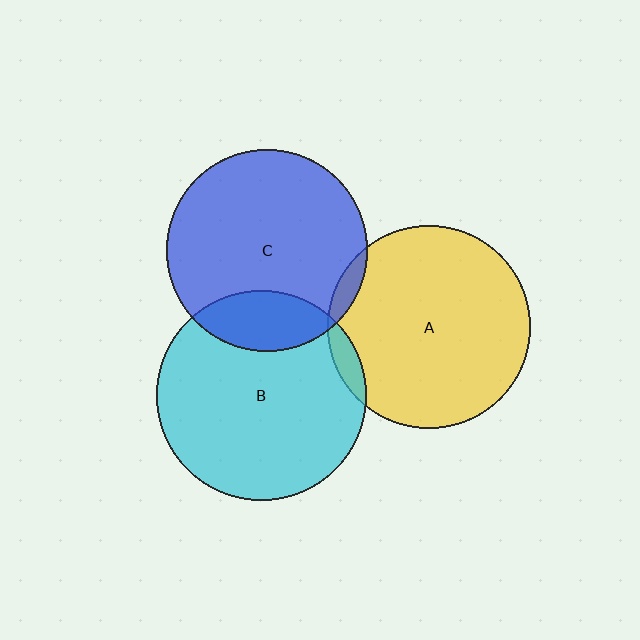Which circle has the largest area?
Circle B (cyan).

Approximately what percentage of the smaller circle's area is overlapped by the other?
Approximately 20%.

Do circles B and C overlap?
Yes.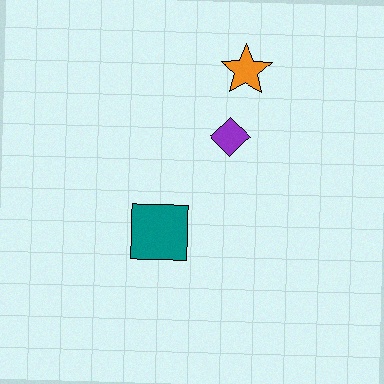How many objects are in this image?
There are 3 objects.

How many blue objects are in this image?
There are no blue objects.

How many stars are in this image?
There is 1 star.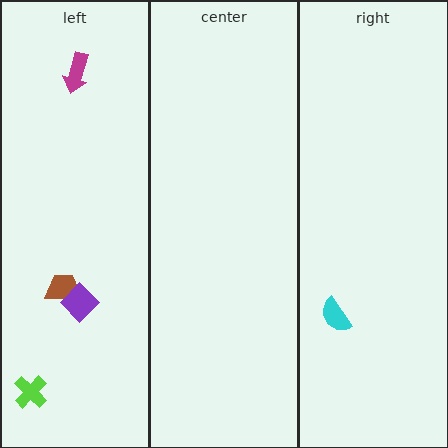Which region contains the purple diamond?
The left region.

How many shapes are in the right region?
1.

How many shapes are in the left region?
4.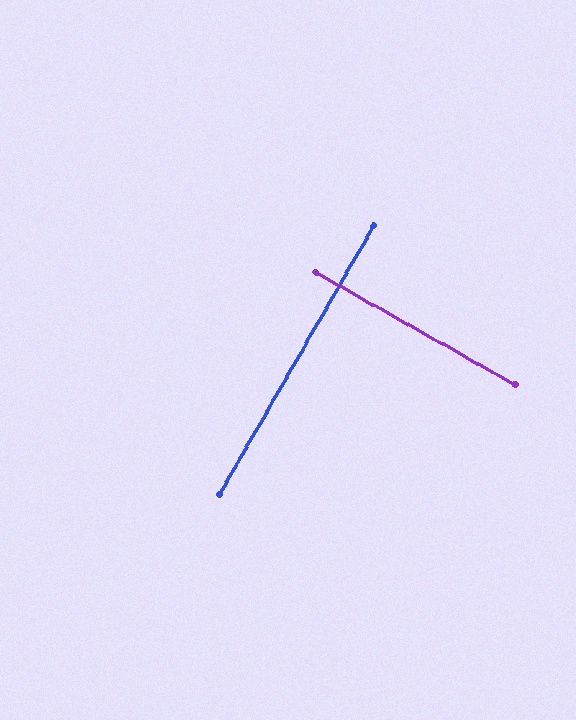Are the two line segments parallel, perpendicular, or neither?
Perpendicular — they meet at approximately 90°.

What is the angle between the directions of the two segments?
Approximately 90 degrees.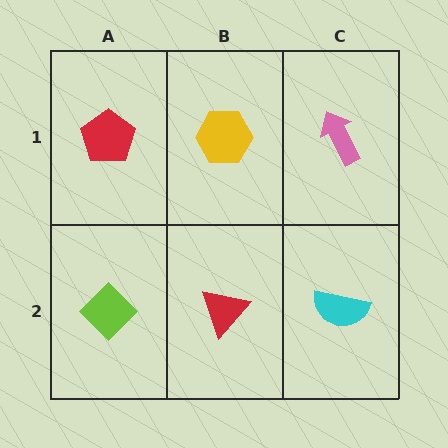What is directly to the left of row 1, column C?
A yellow hexagon.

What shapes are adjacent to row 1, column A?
A lime diamond (row 2, column A), a yellow hexagon (row 1, column B).